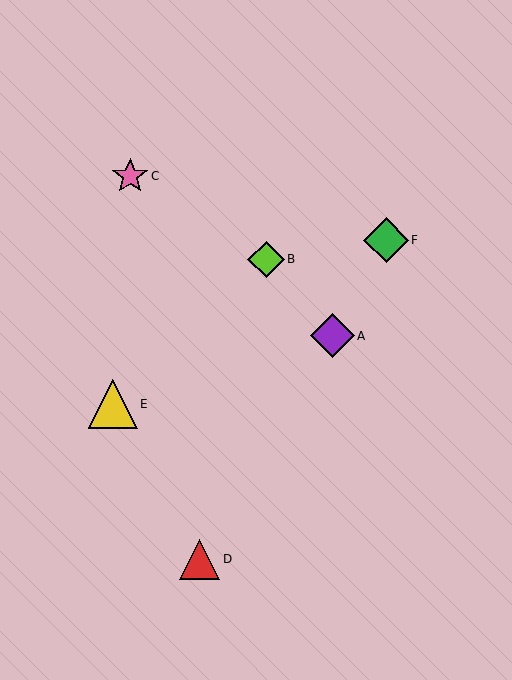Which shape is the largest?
The yellow triangle (labeled E) is the largest.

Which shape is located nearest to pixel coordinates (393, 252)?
The green diamond (labeled F) at (386, 240) is nearest to that location.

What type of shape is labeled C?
Shape C is a pink star.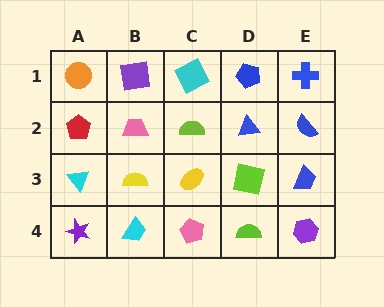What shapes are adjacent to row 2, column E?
A blue cross (row 1, column E), a blue trapezoid (row 3, column E), a blue triangle (row 2, column D).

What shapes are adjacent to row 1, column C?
A lime semicircle (row 2, column C), a purple square (row 1, column B), a blue pentagon (row 1, column D).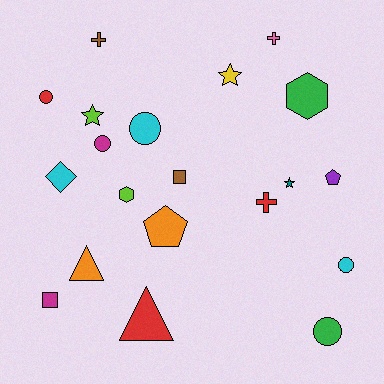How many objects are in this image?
There are 20 objects.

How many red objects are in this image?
There are 3 red objects.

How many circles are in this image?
There are 5 circles.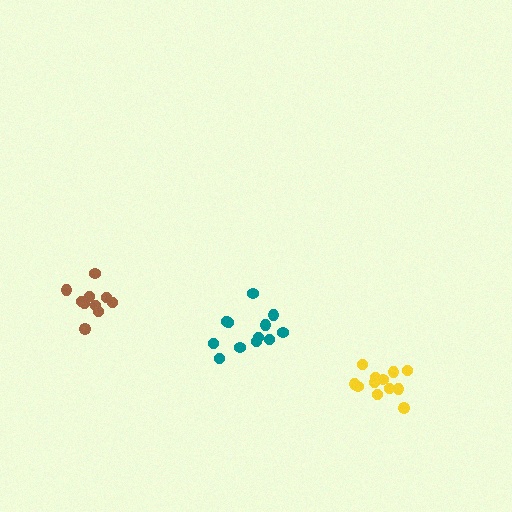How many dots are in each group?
Group 1: 10 dots, Group 2: 12 dots, Group 3: 12 dots (34 total).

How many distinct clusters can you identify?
There are 3 distinct clusters.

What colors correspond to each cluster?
The clusters are colored: brown, yellow, teal.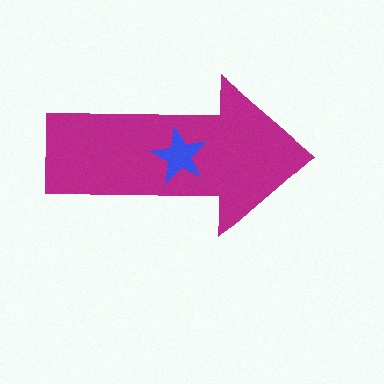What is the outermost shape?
The magenta arrow.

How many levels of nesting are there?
2.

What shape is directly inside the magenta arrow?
The blue star.